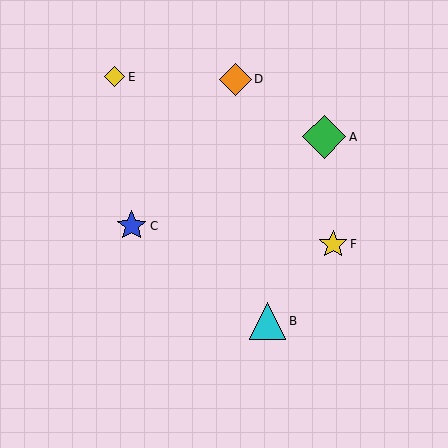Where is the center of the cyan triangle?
The center of the cyan triangle is at (267, 321).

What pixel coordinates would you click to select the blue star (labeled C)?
Click at (132, 226) to select the blue star C.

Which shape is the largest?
The green diamond (labeled A) is the largest.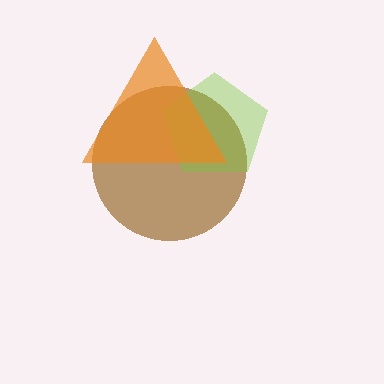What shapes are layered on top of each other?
The layered shapes are: a brown circle, a lime pentagon, an orange triangle.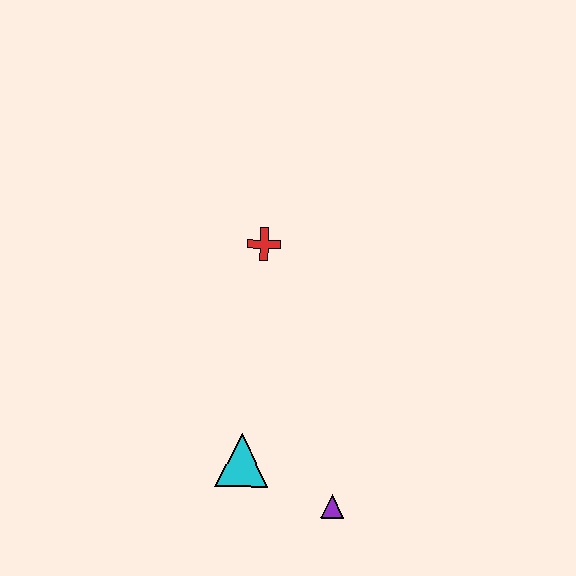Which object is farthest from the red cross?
The purple triangle is farthest from the red cross.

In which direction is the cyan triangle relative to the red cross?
The cyan triangle is below the red cross.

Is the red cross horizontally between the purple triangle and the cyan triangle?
Yes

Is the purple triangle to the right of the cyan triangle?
Yes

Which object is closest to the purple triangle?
The cyan triangle is closest to the purple triangle.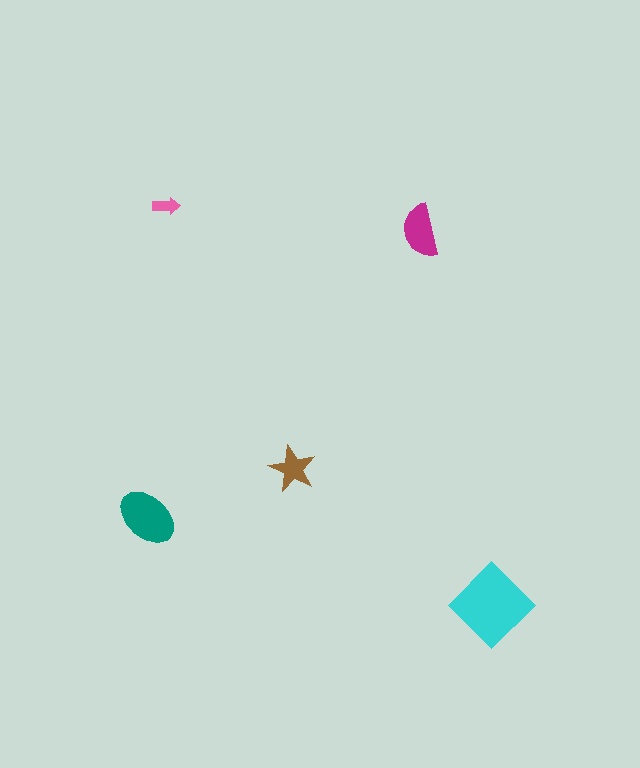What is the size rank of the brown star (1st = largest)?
4th.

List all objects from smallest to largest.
The pink arrow, the brown star, the magenta semicircle, the teal ellipse, the cyan diamond.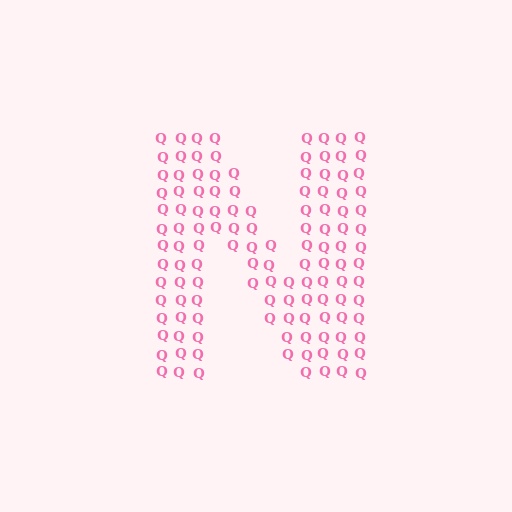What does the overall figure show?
The overall figure shows the letter N.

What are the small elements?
The small elements are letter Q's.